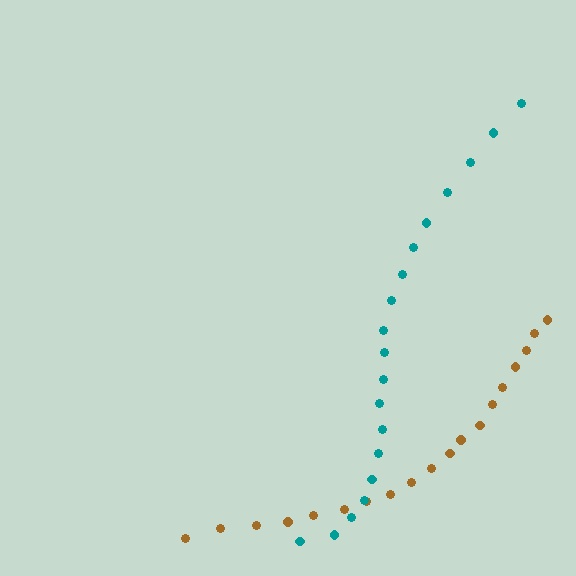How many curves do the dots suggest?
There are 2 distinct paths.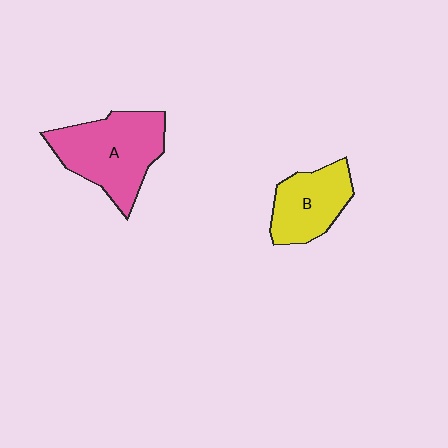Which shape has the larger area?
Shape A (pink).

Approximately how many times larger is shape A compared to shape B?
Approximately 1.5 times.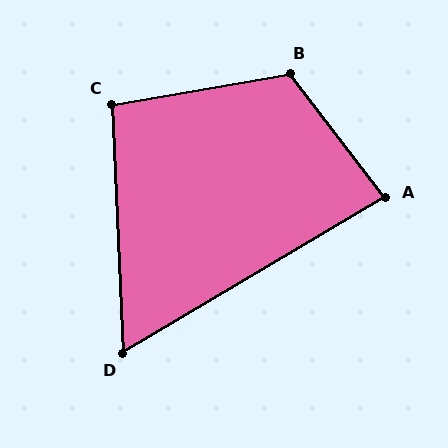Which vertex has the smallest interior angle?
D, at approximately 62 degrees.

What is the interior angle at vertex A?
Approximately 83 degrees (acute).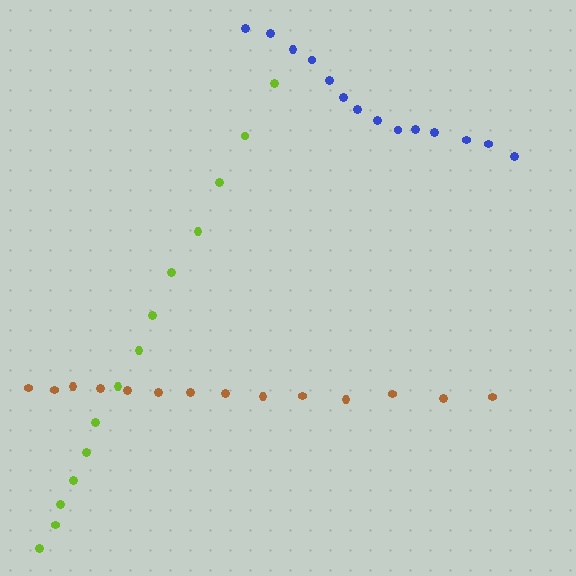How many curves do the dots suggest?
There are 3 distinct paths.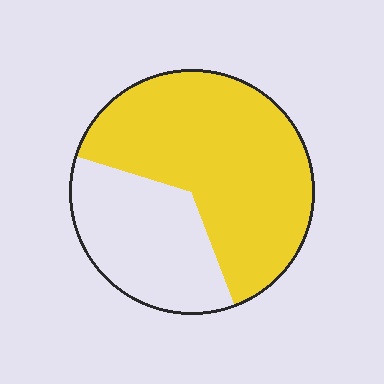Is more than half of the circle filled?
Yes.